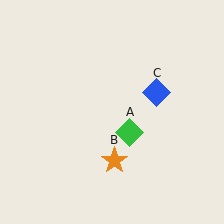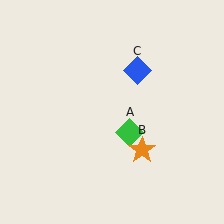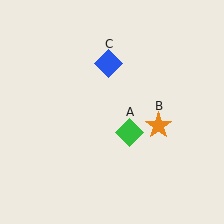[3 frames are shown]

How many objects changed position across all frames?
2 objects changed position: orange star (object B), blue diamond (object C).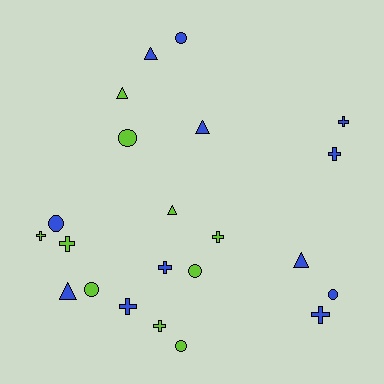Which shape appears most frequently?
Cross, with 9 objects.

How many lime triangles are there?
There are 2 lime triangles.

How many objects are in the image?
There are 22 objects.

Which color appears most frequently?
Blue, with 12 objects.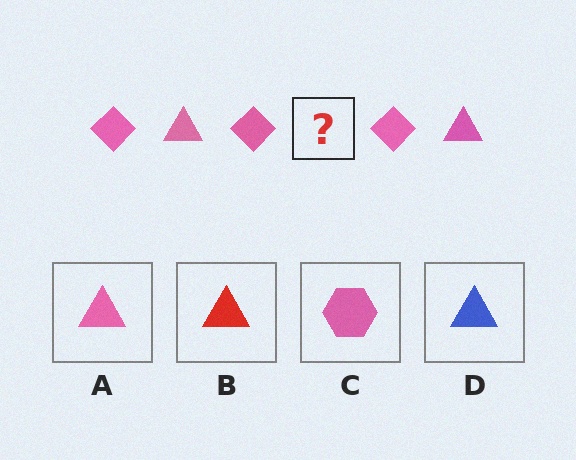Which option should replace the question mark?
Option A.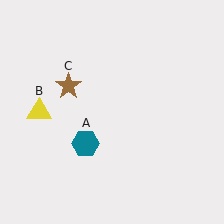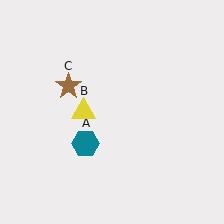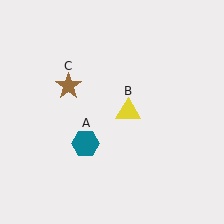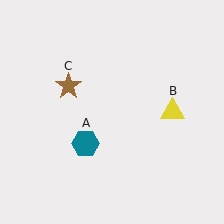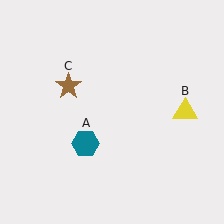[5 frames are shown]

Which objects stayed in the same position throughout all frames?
Teal hexagon (object A) and brown star (object C) remained stationary.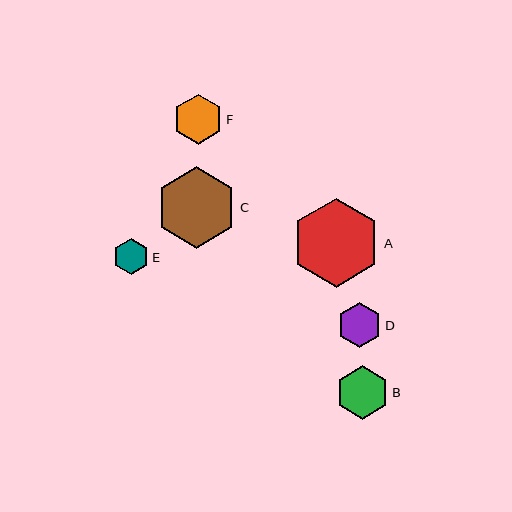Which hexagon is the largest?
Hexagon A is the largest with a size of approximately 89 pixels.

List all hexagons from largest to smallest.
From largest to smallest: A, C, B, F, D, E.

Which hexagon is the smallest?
Hexagon E is the smallest with a size of approximately 36 pixels.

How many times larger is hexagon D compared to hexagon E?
Hexagon D is approximately 1.3 times the size of hexagon E.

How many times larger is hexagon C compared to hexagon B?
Hexagon C is approximately 1.5 times the size of hexagon B.